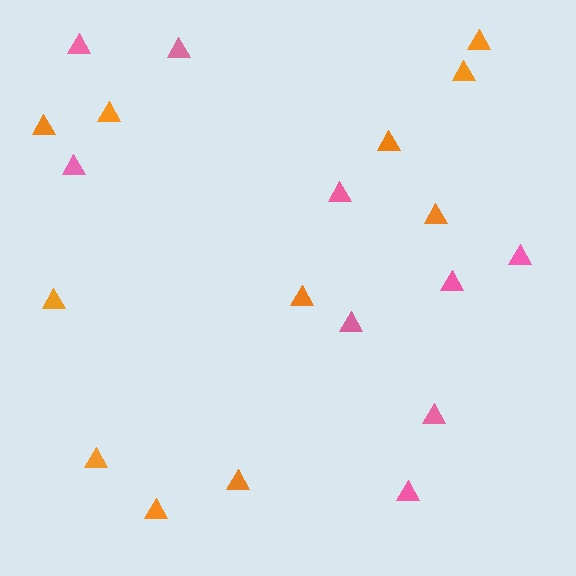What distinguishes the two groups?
There are 2 groups: one group of pink triangles (9) and one group of orange triangles (11).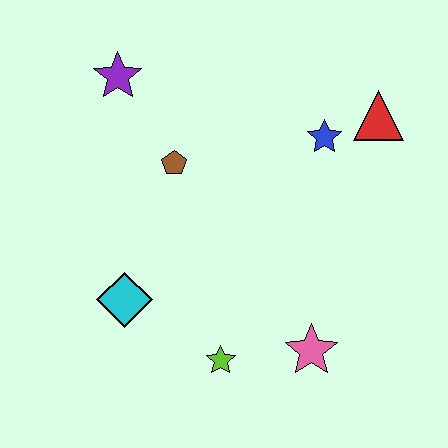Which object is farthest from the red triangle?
The cyan diamond is farthest from the red triangle.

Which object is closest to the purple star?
The brown pentagon is closest to the purple star.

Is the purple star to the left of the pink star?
Yes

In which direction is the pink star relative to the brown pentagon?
The pink star is below the brown pentagon.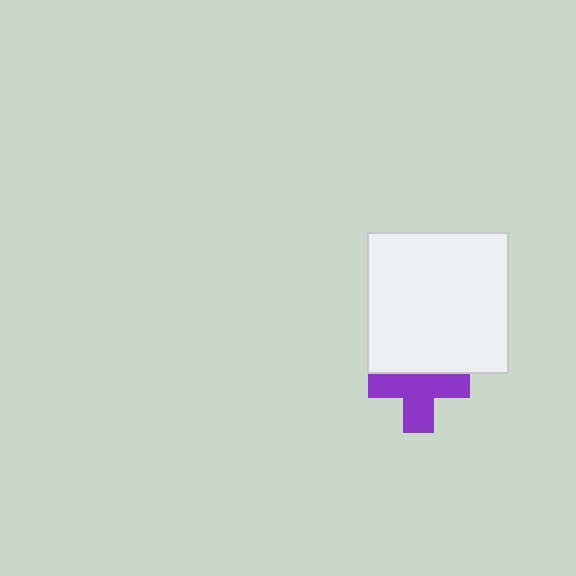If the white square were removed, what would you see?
You would see the complete purple cross.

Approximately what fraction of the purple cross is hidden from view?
Roughly 34% of the purple cross is hidden behind the white square.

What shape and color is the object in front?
The object in front is a white square.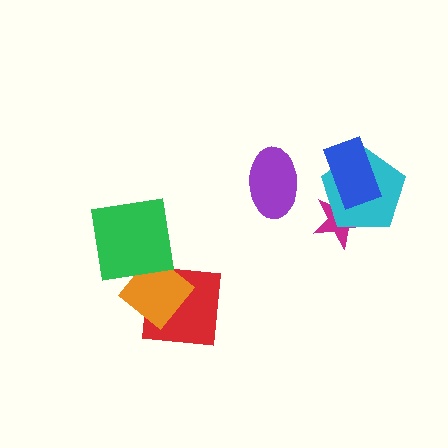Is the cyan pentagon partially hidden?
Yes, it is partially covered by another shape.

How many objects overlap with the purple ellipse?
0 objects overlap with the purple ellipse.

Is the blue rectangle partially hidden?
No, no other shape covers it.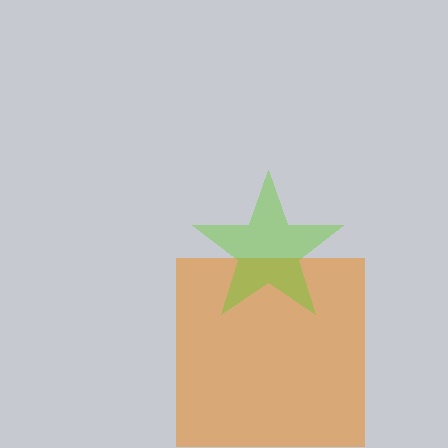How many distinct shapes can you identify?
There are 2 distinct shapes: an orange square, a lime star.